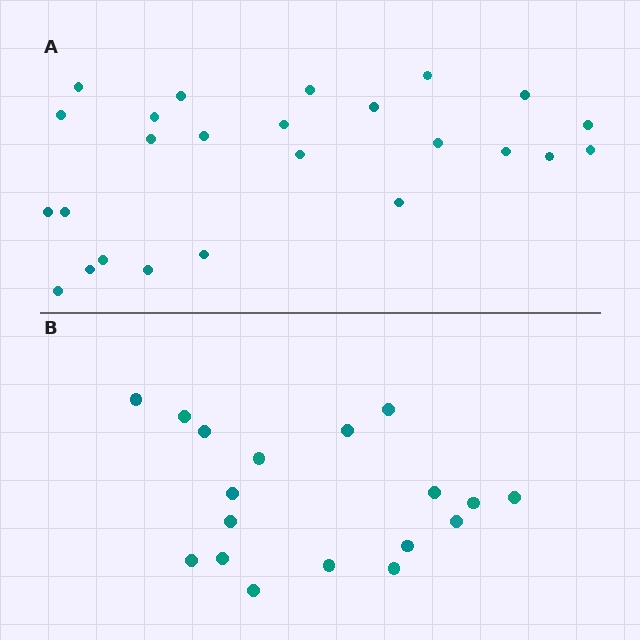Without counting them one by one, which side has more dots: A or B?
Region A (the top region) has more dots.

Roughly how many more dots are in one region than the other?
Region A has roughly 8 or so more dots than region B.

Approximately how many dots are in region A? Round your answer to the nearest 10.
About 20 dots. (The exact count is 25, which rounds to 20.)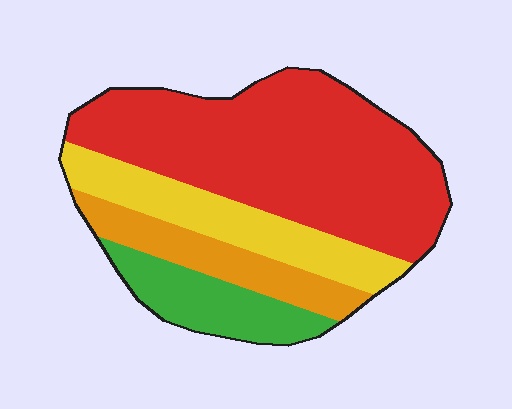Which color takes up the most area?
Red, at roughly 55%.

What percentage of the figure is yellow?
Yellow takes up about one fifth (1/5) of the figure.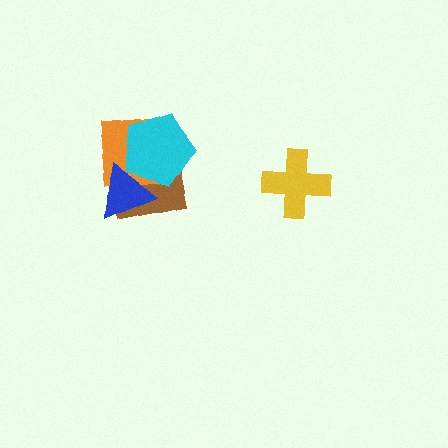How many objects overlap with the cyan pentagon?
3 objects overlap with the cyan pentagon.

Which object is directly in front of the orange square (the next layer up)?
The cyan pentagon is directly in front of the orange square.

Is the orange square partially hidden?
Yes, it is partially covered by another shape.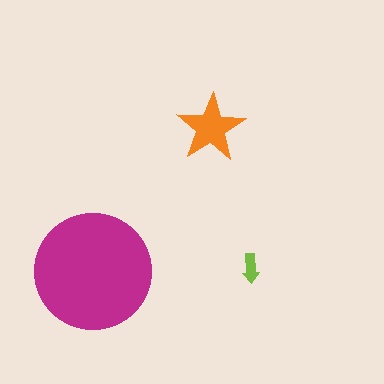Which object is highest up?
The orange star is topmost.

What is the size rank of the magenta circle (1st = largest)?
1st.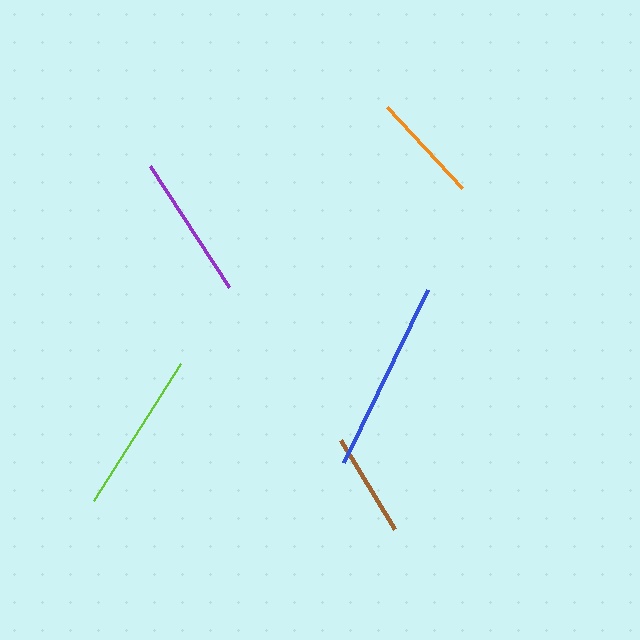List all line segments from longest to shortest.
From longest to shortest: blue, lime, purple, orange, brown.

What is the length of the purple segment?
The purple segment is approximately 145 pixels long.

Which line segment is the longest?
The blue line is the longest at approximately 192 pixels.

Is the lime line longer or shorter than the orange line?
The lime line is longer than the orange line.